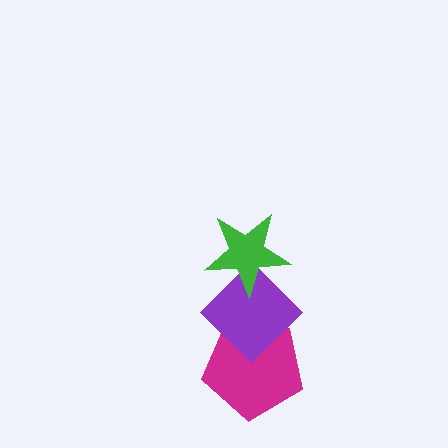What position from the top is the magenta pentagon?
The magenta pentagon is 3rd from the top.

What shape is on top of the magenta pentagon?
The purple diamond is on top of the magenta pentagon.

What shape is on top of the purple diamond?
The green star is on top of the purple diamond.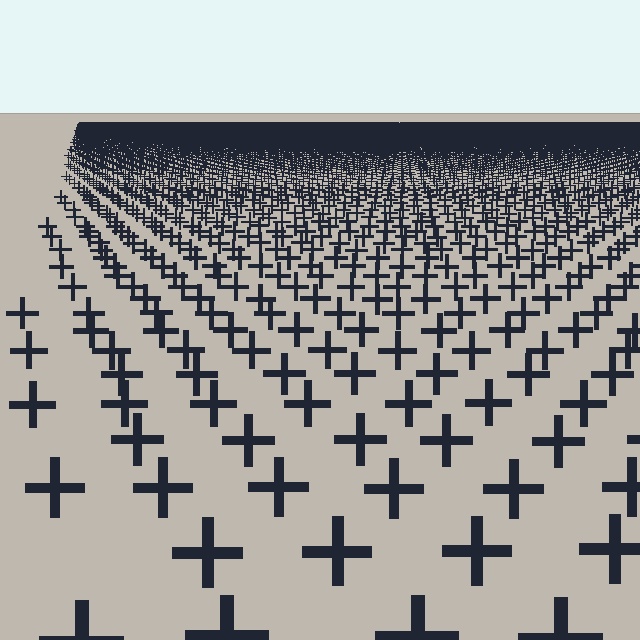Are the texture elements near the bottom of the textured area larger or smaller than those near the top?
Larger. Near the bottom, elements are closer to the viewer and appear at a bigger on-screen size.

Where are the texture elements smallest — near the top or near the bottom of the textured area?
Near the top.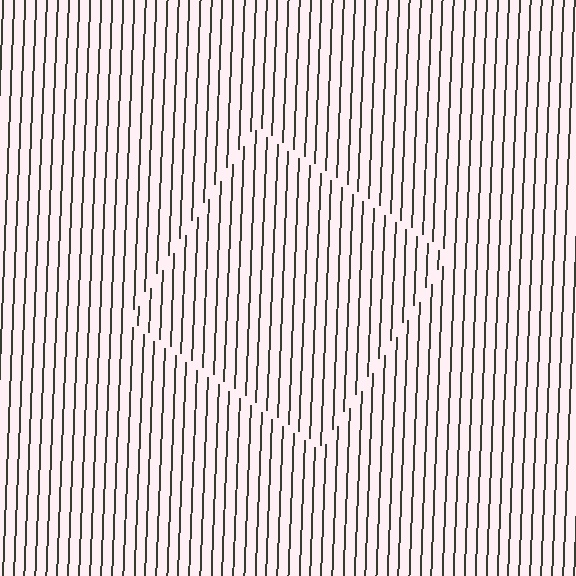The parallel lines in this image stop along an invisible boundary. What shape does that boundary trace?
An illusory square. The interior of the shape contains the same grating, shifted by half a period — the contour is defined by the phase discontinuity where line-ends from the inner and outer gratings abut.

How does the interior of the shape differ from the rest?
The interior of the shape contains the same grating, shifted by half a period — the contour is defined by the phase discontinuity where line-ends from the inner and outer gratings abut.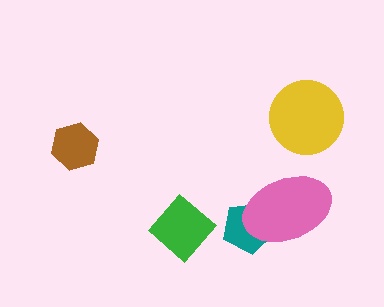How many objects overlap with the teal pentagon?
1 object overlaps with the teal pentagon.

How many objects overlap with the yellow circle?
0 objects overlap with the yellow circle.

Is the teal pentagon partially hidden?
Yes, it is partially covered by another shape.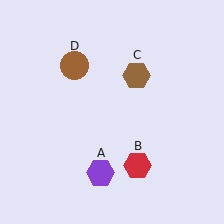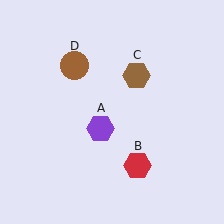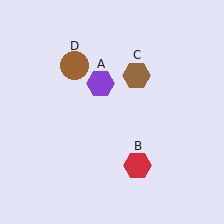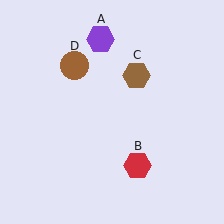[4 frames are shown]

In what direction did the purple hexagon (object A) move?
The purple hexagon (object A) moved up.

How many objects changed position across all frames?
1 object changed position: purple hexagon (object A).